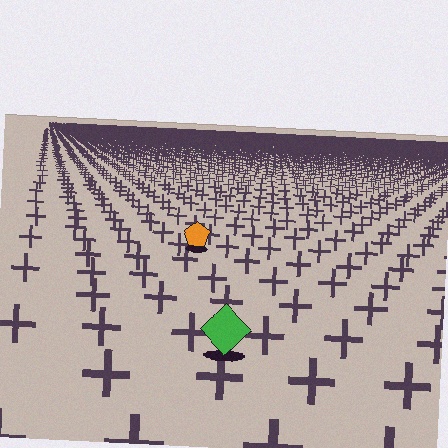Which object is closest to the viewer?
The green diamond is closest. The texture marks near it are larger and more spread out.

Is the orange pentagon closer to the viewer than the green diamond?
No. The green diamond is closer — you can tell from the texture gradient: the ground texture is coarser near it.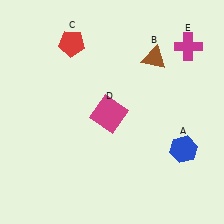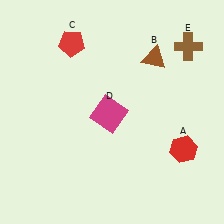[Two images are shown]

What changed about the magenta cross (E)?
In Image 1, E is magenta. In Image 2, it changed to brown.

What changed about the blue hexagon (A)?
In Image 1, A is blue. In Image 2, it changed to red.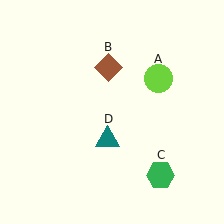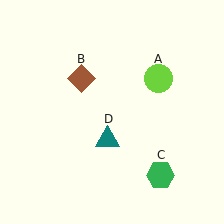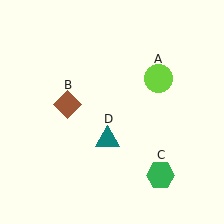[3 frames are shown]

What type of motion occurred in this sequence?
The brown diamond (object B) rotated counterclockwise around the center of the scene.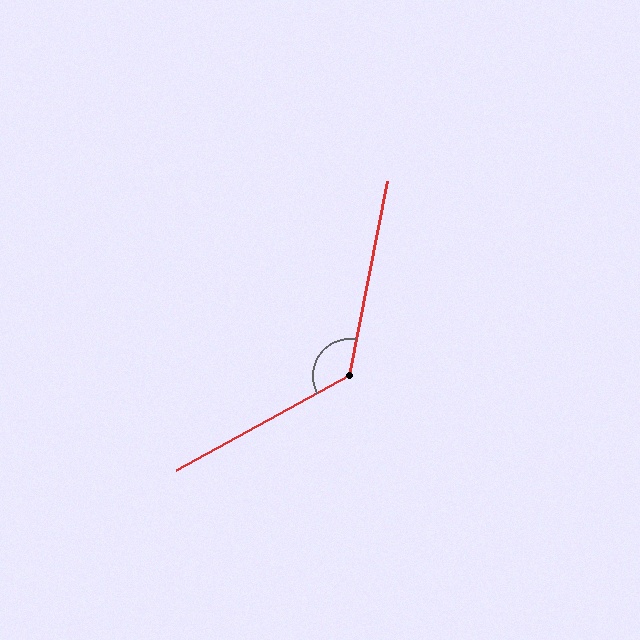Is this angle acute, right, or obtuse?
It is obtuse.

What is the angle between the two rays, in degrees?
Approximately 130 degrees.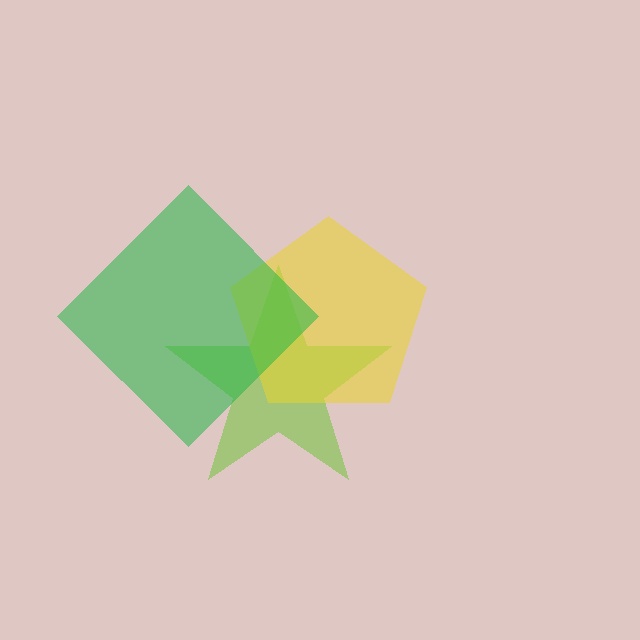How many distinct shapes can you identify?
There are 3 distinct shapes: a lime star, a yellow pentagon, a green diamond.